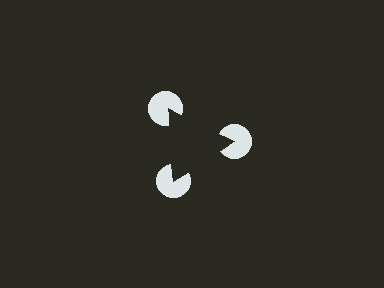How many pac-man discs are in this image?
There are 3 — one at each vertex of the illusory triangle.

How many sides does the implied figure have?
3 sides.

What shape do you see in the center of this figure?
An illusory triangle — its edges are inferred from the aligned wedge cuts in the pac-man discs, not physically drawn.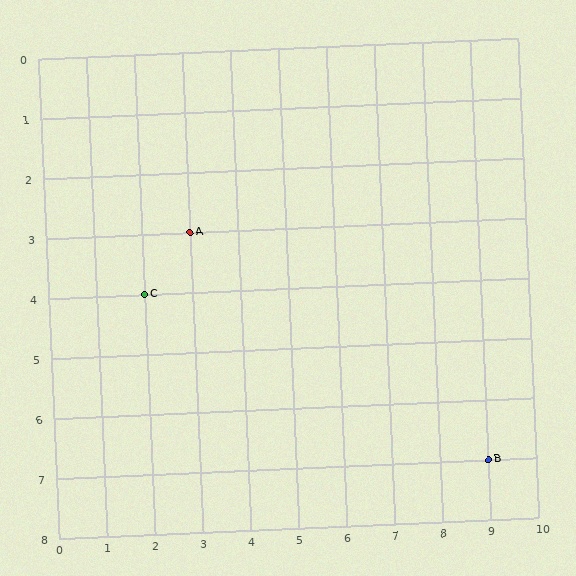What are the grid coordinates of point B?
Point B is at grid coordinates (9, 7).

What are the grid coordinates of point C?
Point C is at grid coordinates (2, 4).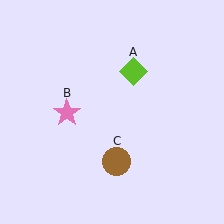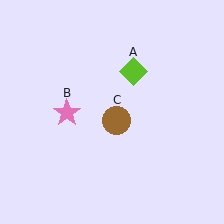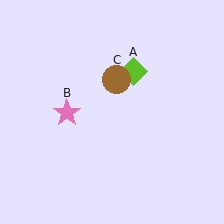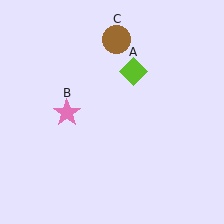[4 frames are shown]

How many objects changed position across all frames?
1 object changed position: brown circle (object C).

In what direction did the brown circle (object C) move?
The brown circle (object C) moved up.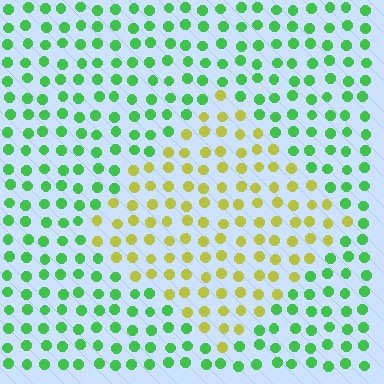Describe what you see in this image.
The image is filled with small green elements in a uniform arrangement. A diamond-shaped region is visible where the elements are tinted to a slightly different hue, forming a subtle color boundary.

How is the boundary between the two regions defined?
The boundary is defined purely by a slight shift in hue (about 60 degrees). Spacing, size, and orientation are identical on both sides.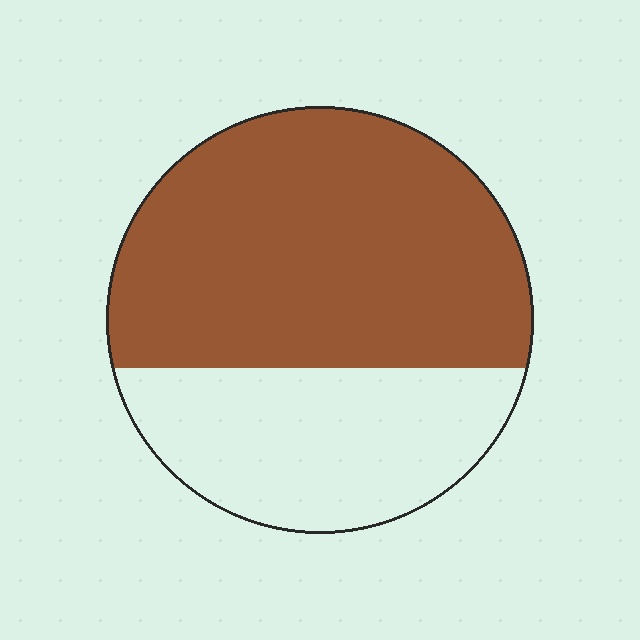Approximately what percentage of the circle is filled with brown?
Approximately 65%.